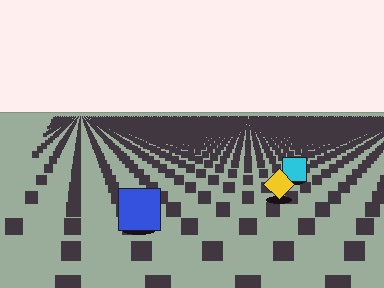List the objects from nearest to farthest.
From nearest to farthest: the blue square, the yellow diamond, the cyan square.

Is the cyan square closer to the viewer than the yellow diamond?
No. The yellow diamond is closer — you can tell from the texture gradient: the ground texture is coarser near it.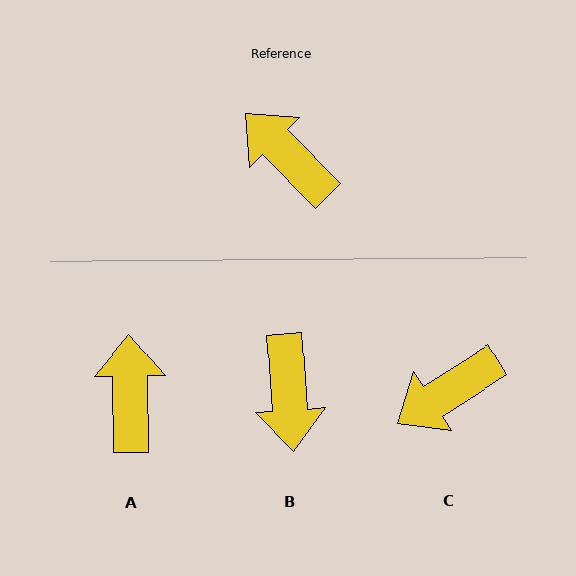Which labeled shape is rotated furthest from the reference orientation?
B, about 139 degrees away.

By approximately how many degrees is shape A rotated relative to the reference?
Approximately 44 degrees clockwise.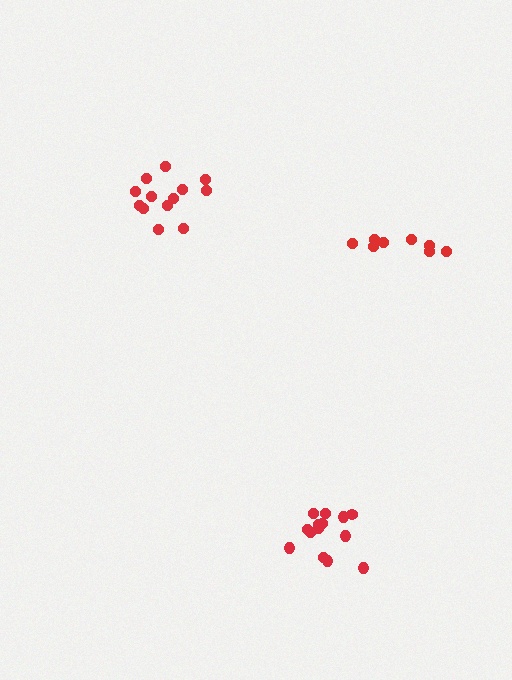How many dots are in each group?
Group 1: 8 dots, Group 2: 13 dots, Group 3: 14 dots (35 total).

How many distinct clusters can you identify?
There are 3 distinct clusters.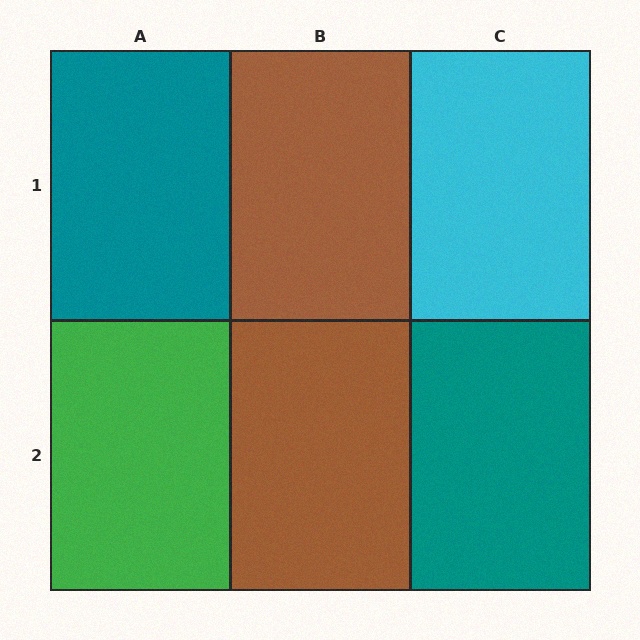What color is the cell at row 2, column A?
Green.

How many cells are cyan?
1 cell is cyan.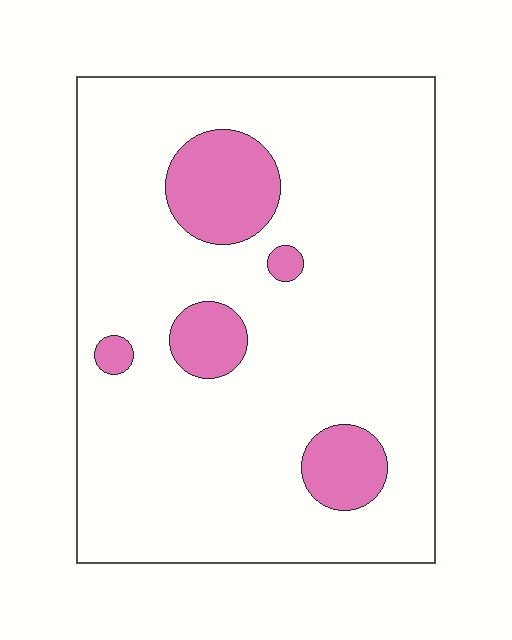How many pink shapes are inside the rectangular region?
5.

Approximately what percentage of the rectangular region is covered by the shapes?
Approximately 15%.